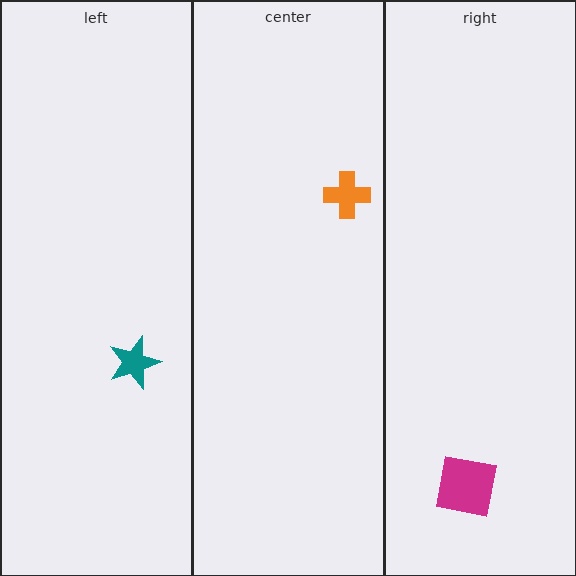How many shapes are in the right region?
1.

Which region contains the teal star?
The left region.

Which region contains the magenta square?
The right region.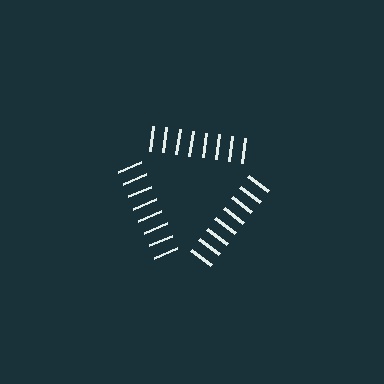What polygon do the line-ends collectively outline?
An illusory triangle — the line segments terminate on its edges but no continuous stroke is drawn.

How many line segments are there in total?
24 — 8 along each of the 3 edges.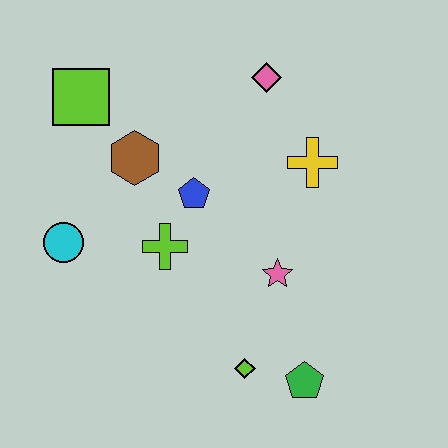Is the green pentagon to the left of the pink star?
No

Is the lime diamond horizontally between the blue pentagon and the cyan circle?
No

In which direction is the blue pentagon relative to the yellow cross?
The blue pentagon is to the left of the yellow cross.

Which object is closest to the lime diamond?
The green pentagon is closest to the lime diamond.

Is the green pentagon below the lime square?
Yes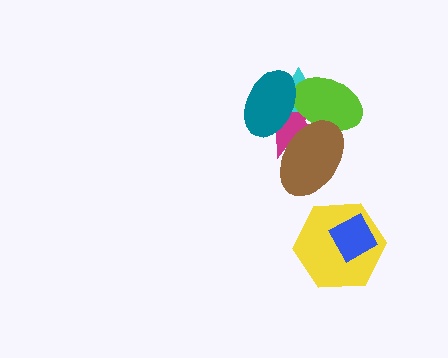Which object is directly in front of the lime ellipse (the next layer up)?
The teal ellipse is directly in front of the lime ellipse.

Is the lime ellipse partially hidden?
Yes, it is partially covered by another shape.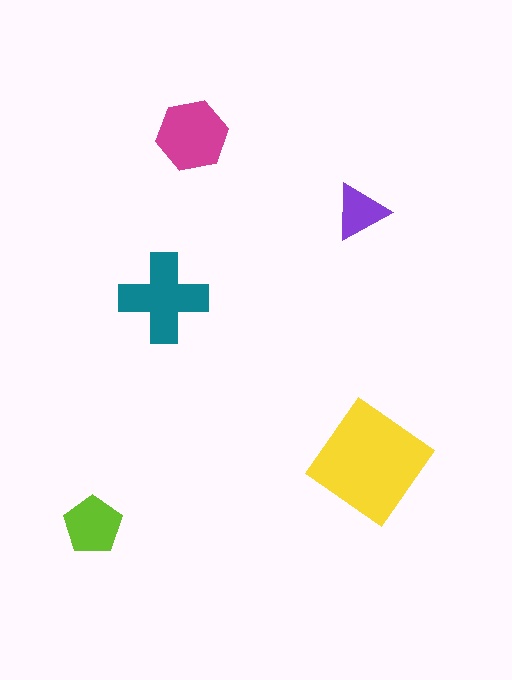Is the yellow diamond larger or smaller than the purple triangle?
Larger.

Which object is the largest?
The yellow diamond.